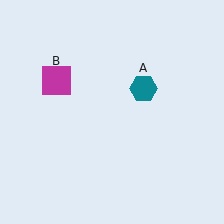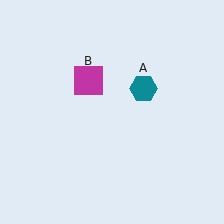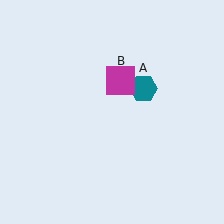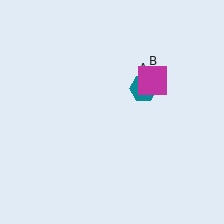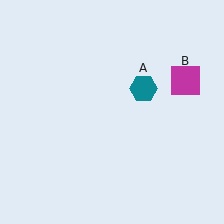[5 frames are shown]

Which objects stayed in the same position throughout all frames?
Teal hexagon (object A) remained stationary.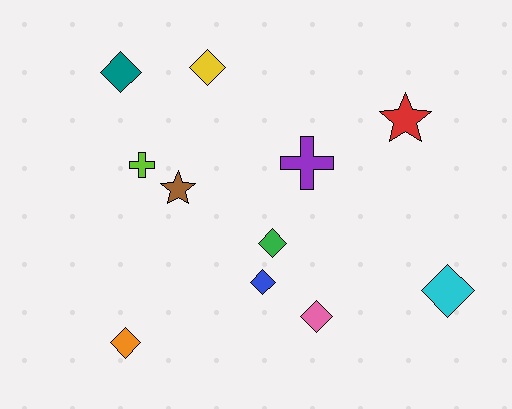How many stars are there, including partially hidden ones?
There are 2 stars.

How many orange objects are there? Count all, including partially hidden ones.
There is 1 orange object.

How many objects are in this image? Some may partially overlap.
There are 11 objects.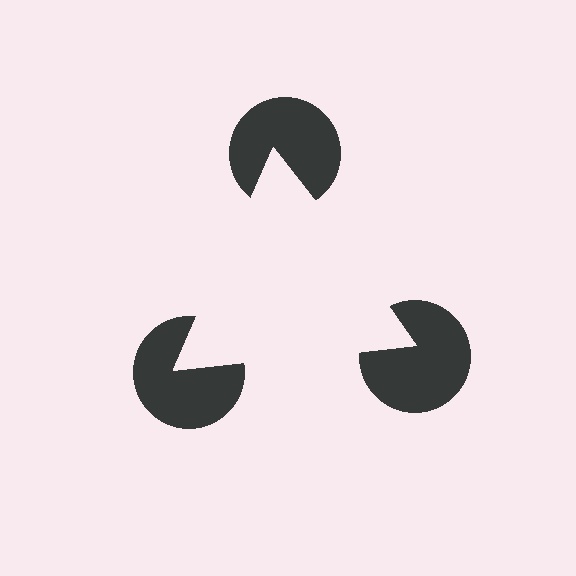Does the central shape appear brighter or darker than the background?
It typically appears slightly brighter than the background, even though no actual brightness change is drawn.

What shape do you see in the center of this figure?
An illusory triangle — its edges are inferred from the aligned wedge cuts in the pac-man discs, not physically drawn.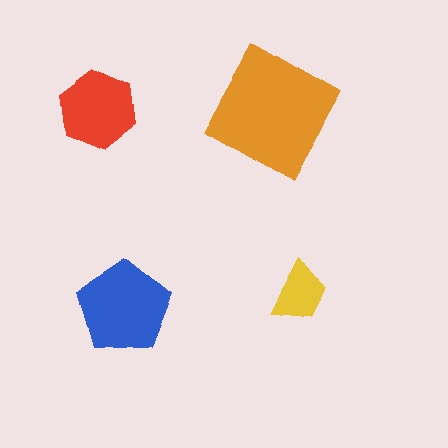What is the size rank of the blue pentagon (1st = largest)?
2nd.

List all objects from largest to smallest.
The orange square, the blue pentagon, the red hexagon, the yellow trapezoid.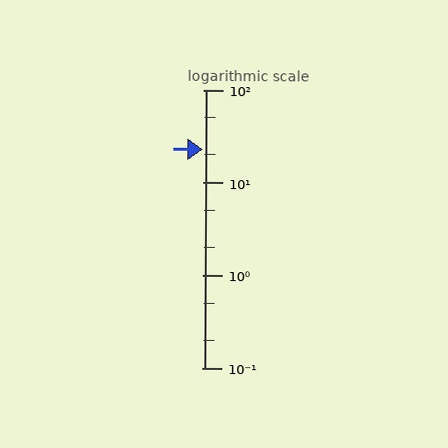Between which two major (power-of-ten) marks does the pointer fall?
The pointer is between 10 and 100.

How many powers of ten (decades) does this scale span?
The scale spans 3 decades, from 0.1 to 100.